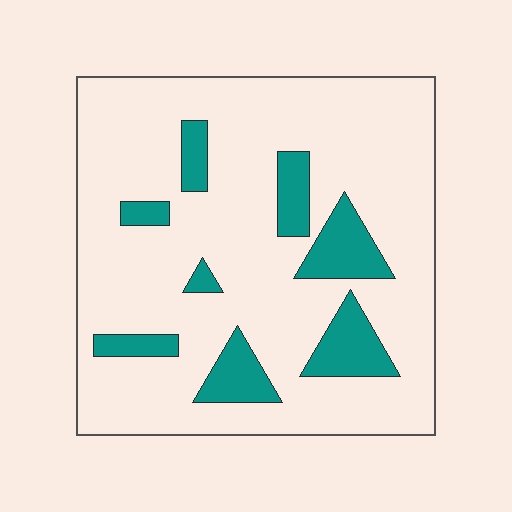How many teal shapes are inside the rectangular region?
8.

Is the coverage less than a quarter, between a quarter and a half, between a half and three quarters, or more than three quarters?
Less than a quarter.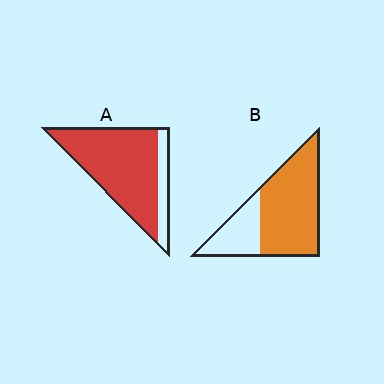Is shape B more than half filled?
Yes.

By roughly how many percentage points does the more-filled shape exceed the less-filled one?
By roughly 10 percentage points (A over B).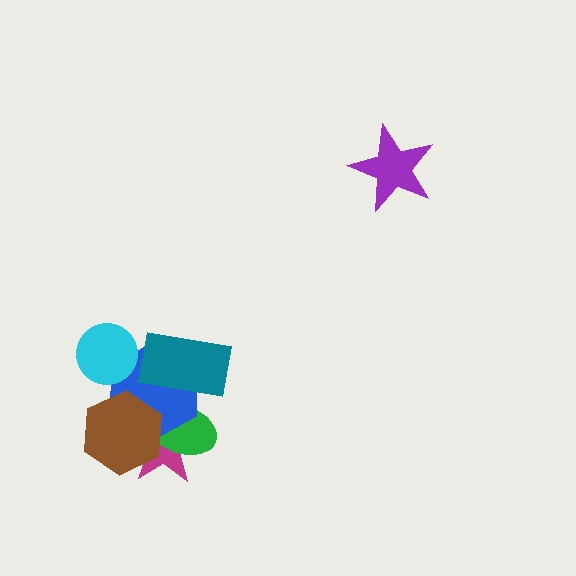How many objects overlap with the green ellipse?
4 objects overlap with the green ellipse.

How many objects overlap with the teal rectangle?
2 objects overlap with the teal rectangle.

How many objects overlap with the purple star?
0 objects overlap with the purple star.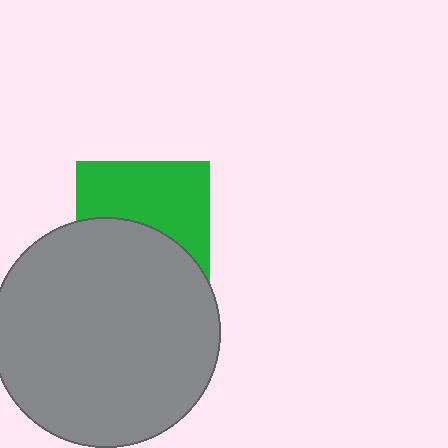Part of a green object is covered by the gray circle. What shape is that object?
It is a square.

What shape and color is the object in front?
The object in front is a gray circle.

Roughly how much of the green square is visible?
About half of it is visible (roughly 52%).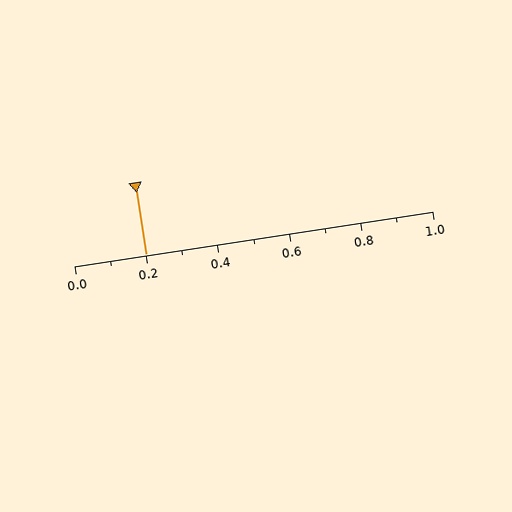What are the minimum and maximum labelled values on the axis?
The axis runs from 0.0 to 1.0.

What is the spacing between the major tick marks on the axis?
The major ticks are spaced 0.2 apart.